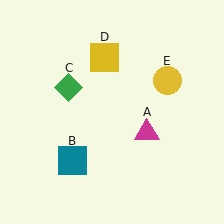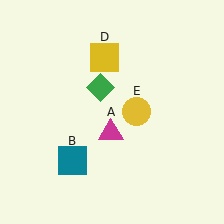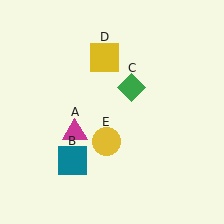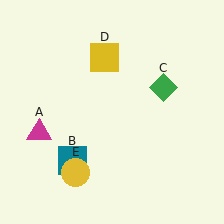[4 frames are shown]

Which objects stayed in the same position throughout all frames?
Teal square (object B) and yellow square (object D) remained stationary.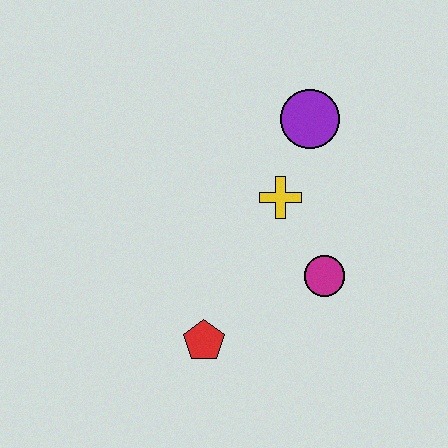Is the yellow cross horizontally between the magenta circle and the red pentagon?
Yes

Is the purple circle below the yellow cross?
No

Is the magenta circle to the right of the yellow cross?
Yes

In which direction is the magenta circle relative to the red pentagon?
The magenta circle is to the right of the red pentagon.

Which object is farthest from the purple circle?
The red pentagon is farthest from the purple circle.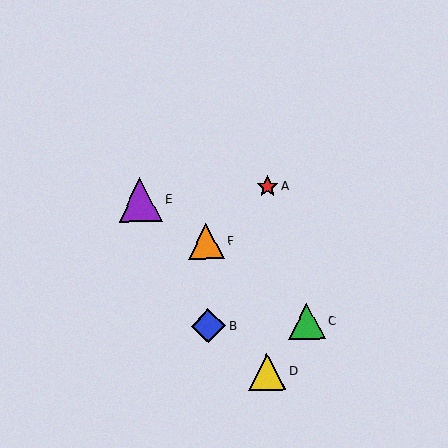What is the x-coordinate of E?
Object E is at x≈140.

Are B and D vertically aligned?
No, B is at x≈208 and D is at x≈267.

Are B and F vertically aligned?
Yes, both are at x≈208.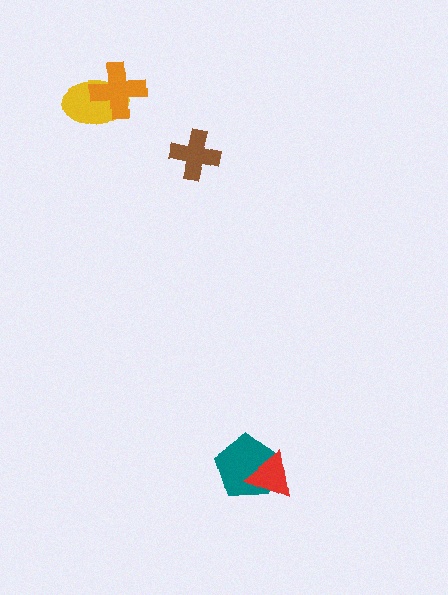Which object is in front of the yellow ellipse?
The orange cross is in front of the yellow ellipse.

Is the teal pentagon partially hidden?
Yes, it is partially covered by another shape.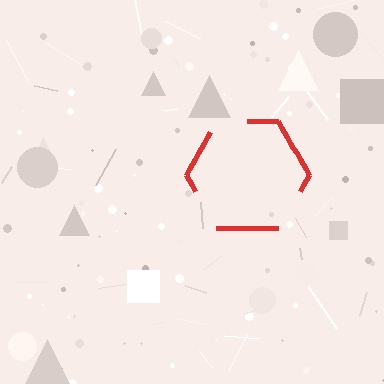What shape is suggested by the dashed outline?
The dashed outline suggests a hexagon.